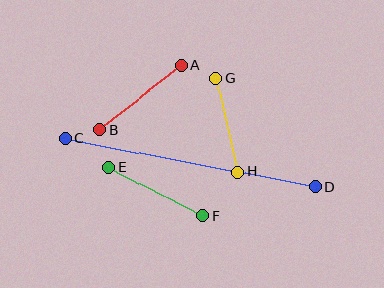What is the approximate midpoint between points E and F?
The midpoint is at approximately (156, 191) pixels.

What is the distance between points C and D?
The distance is approximately 255 pixels.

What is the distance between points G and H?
The distance is approximately 97 pixels.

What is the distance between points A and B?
The distance is approximately 104 pixels.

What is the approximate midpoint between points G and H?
The midpoint is at approximately (227, 125) pixels.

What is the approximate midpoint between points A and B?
The midpoint is at approximately (141, 97) pixels.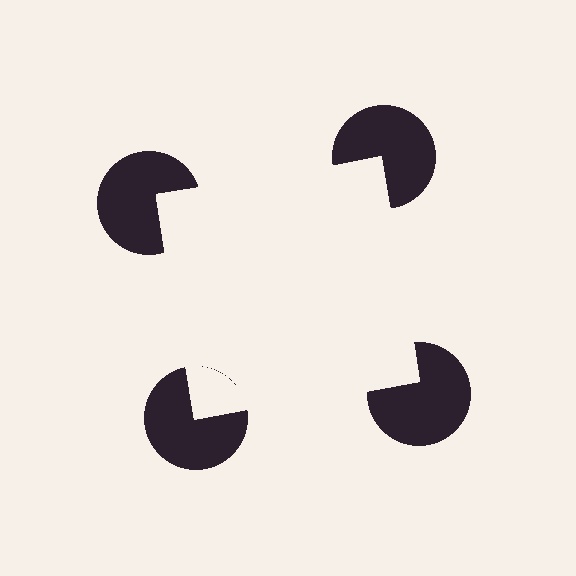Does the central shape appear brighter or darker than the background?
It typically appears slightly brighter than the background, even though no actual brightness change is drawn.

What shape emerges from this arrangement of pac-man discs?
An illusory square — its edges are inferred from the aligned wedge cuts in the pac-man discs, not physically drawn.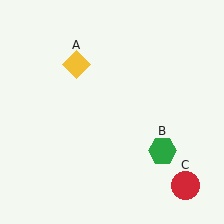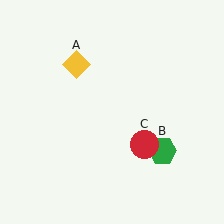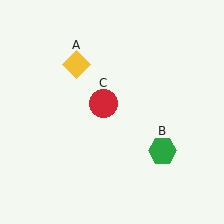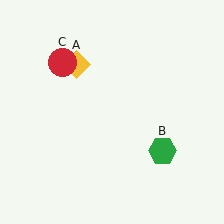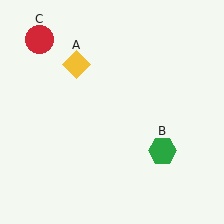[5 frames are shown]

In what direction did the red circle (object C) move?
The red circle (object C) moved up and to the left.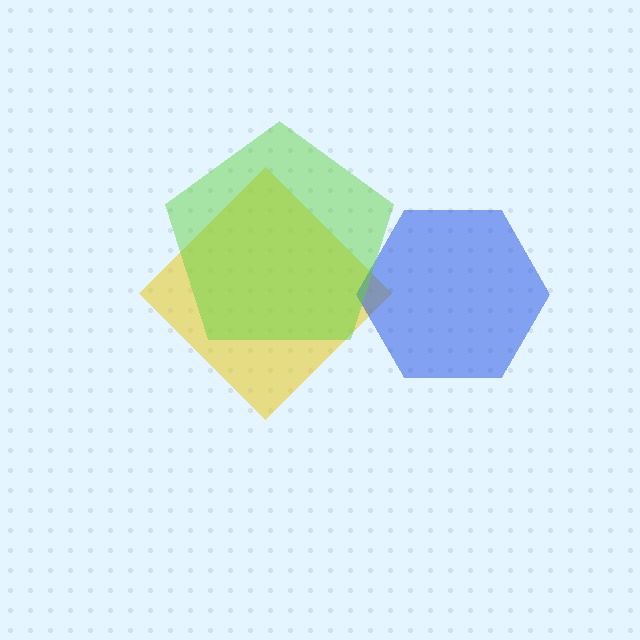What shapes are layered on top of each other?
The layered shapes are: a yellow diamond, a blue hexagon, a lime pentagon.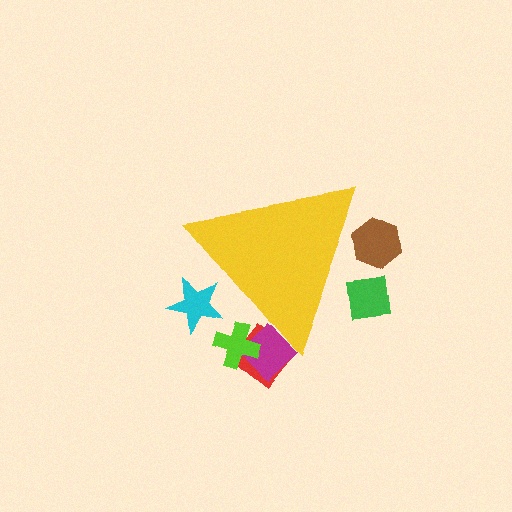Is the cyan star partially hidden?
Yes, the cyan star is partially hidden behind the yellow triangle.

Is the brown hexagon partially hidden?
Yes, the brown hexagon is partially hidden behind the yellow triangle.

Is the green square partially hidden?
Yes, the green square is partially hidden behind the yellow triangle.